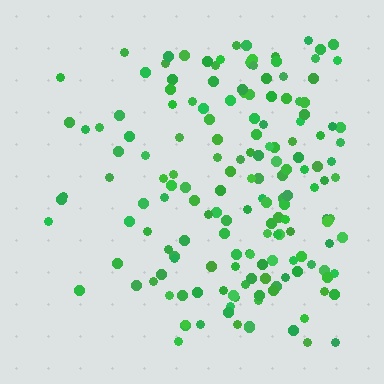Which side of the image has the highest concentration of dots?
The right.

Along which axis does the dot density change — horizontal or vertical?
Horizontal.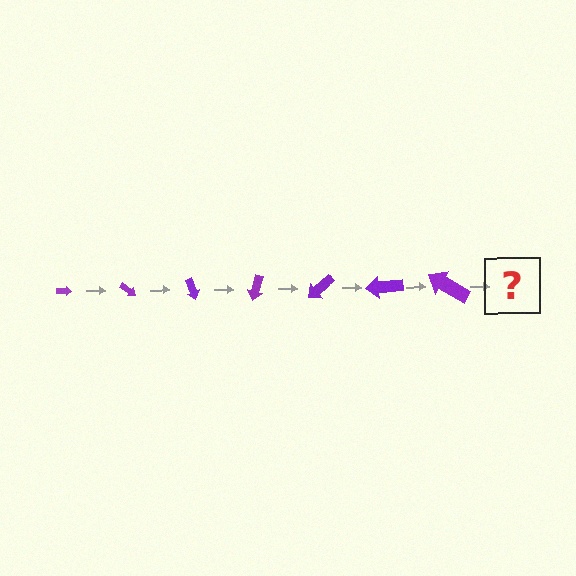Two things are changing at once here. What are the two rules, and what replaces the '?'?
The two rules are that the arrow grows larger each step and it rotates 35 degrees each step. The '?' should be an arrow, larger than the previous one and rotated 245 degrees from the start.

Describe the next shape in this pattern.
It should be an arrow, larger than the previous one and rotated 245 degrees from the start.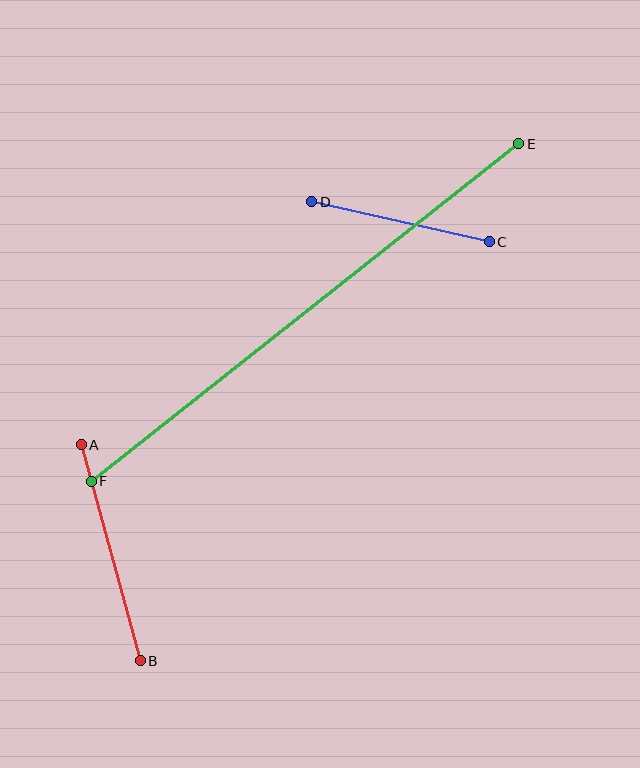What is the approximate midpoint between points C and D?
The midpoint is at approximately (400, 222) pixels.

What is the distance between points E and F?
The distance is approximately 545 pixels.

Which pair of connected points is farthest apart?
Points E and F are farthest apart.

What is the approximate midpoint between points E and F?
The midpoint is at approximately (305, 312) pixels.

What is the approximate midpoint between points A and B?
The midpoint is at approximately (111, 553) pixels.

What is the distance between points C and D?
The distance is approximately 182 pixels.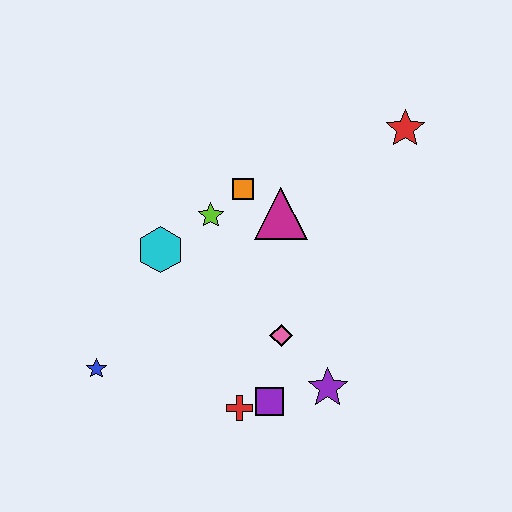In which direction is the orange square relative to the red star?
The orange square is to the left of the red star.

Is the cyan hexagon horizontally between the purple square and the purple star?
No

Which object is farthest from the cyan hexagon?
The red star is farthest from the cyan hexagon.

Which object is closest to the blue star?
The cyan hexagon is closest to the blue star.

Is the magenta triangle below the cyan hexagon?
No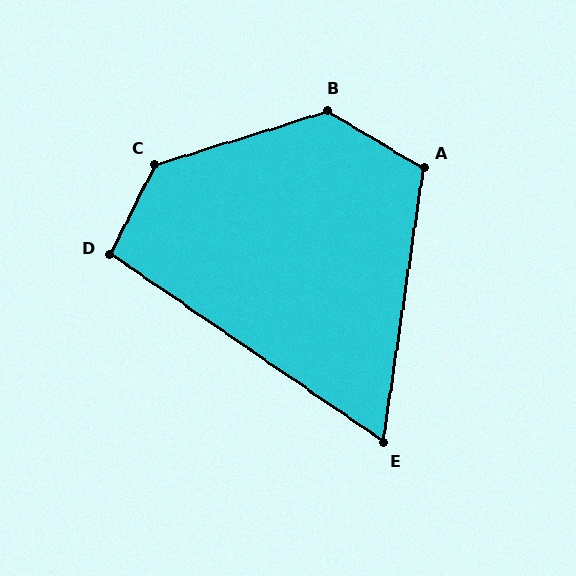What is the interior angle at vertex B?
Approximately 132 degrees (obtuse).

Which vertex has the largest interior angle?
C, at approximately 134 degrees.